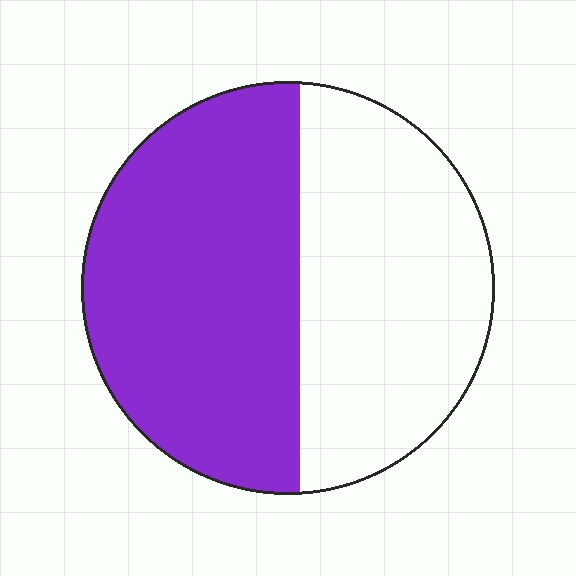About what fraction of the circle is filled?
About one half (1/2).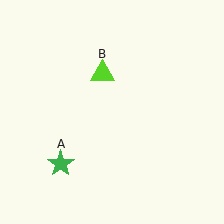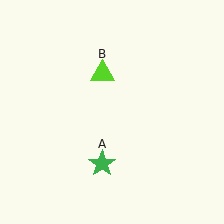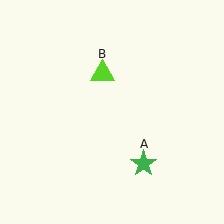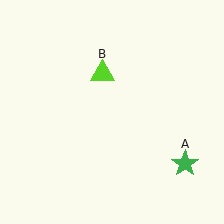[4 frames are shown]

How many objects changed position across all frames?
1 object changed position: green star (object A).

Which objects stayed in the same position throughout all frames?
Lime triangle (object B) remained stationary.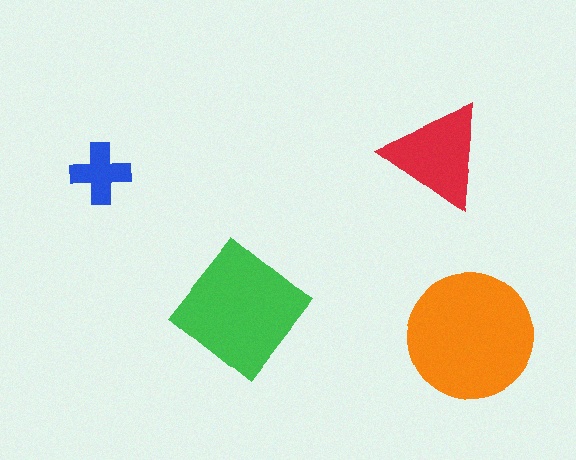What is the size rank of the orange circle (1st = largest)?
1st.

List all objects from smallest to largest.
The blue cross, the red triangle, the green diamond, the orange circle.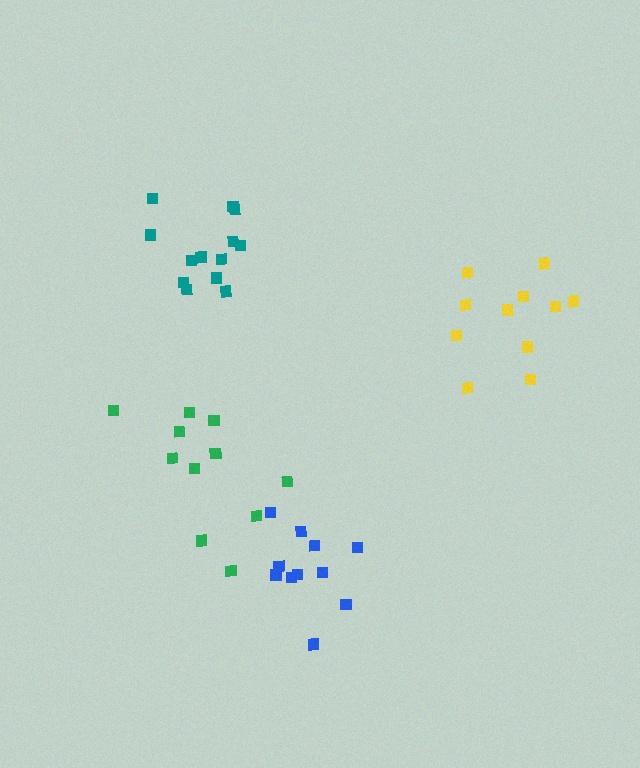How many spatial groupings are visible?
There are 4 spatial groupings.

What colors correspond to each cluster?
The clusters are colored: green, blue, teal, yellow.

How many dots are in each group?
Group 1: 11 dots, Group 2: 11 dots, Group 3: 13 dots, Group 4: 11 dots (46 total).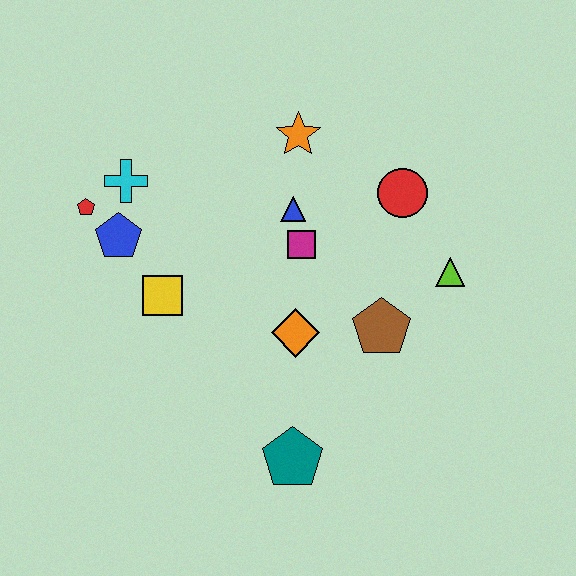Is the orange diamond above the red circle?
No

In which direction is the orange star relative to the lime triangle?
The orange star is to the left of the lime triangle.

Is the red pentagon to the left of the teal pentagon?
Yes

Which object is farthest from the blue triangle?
The teal pentagon is farthest from the blue triangle.